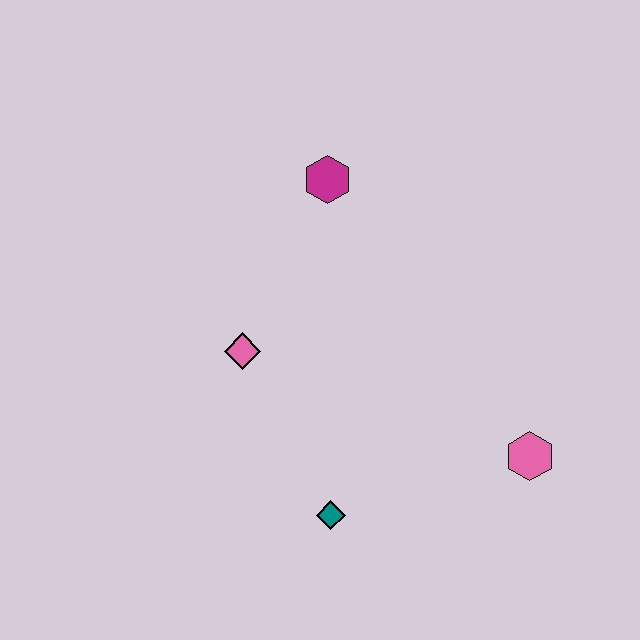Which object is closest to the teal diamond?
The pink diamond is closest to the teal diamond.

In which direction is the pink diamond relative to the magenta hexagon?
The pink diamond is below the magenta hexagon.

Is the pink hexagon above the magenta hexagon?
No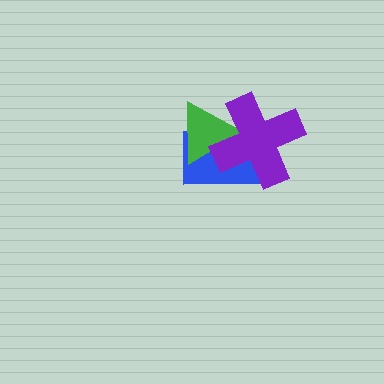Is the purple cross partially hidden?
No, no other shape covers it.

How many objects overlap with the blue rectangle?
2 objects overlap with the blue rectangle.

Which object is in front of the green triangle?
The purple cross is in front of the green triangle.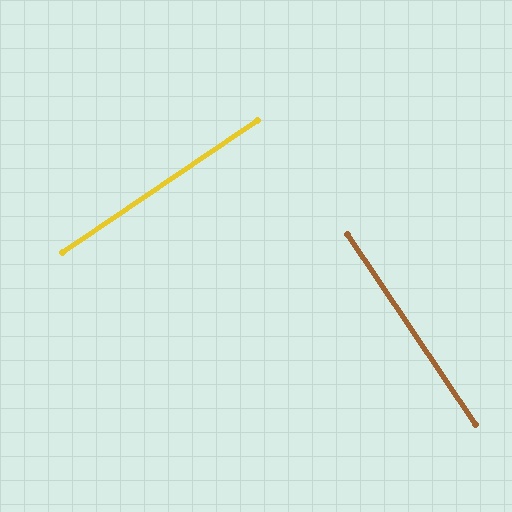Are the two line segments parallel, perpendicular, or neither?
Perpendicular — they meet at approximately 90°.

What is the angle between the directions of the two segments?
Approximately 90 degrees.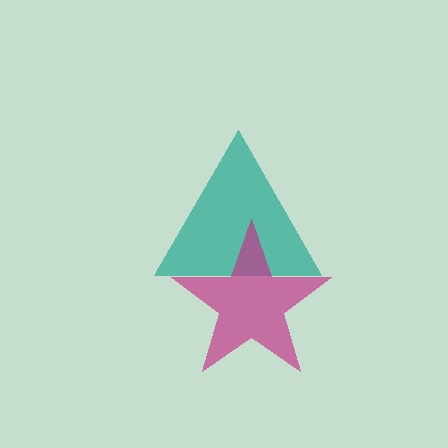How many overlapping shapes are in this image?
There are 2 overlapping shapes in the image.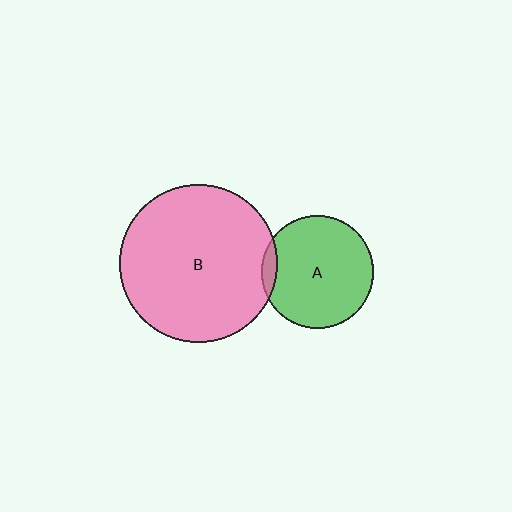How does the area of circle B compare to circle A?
Approximately 2.0 times.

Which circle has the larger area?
Circle B (pink).